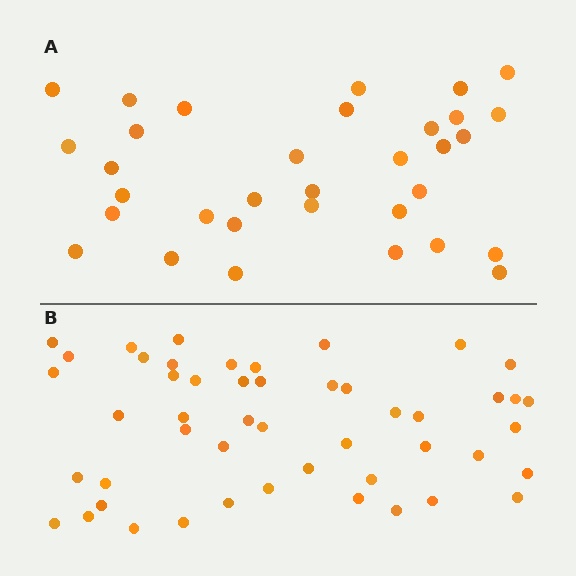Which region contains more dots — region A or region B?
Region B (the bottom region) has more dots.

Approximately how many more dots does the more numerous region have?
Region B has approximately 15 more dots than region A.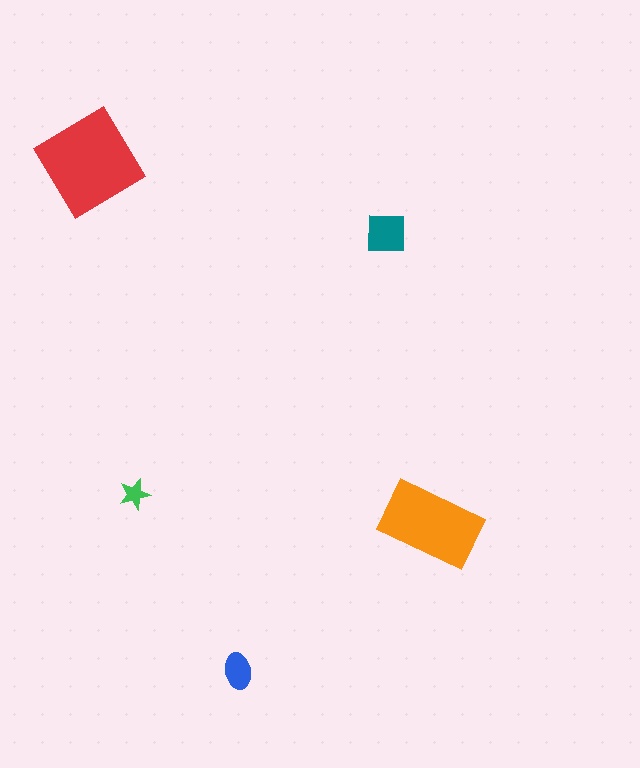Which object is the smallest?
The green star.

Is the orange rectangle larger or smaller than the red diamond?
Smaller.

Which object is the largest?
The red diamond.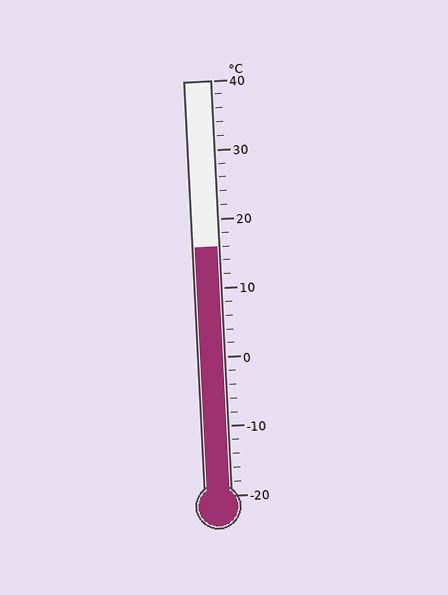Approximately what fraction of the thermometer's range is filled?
The thermometer is filled to approximately 60% of its range.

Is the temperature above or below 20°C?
The temperature is below 20°C.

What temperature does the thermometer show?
The thermometer shows approximately 16°C.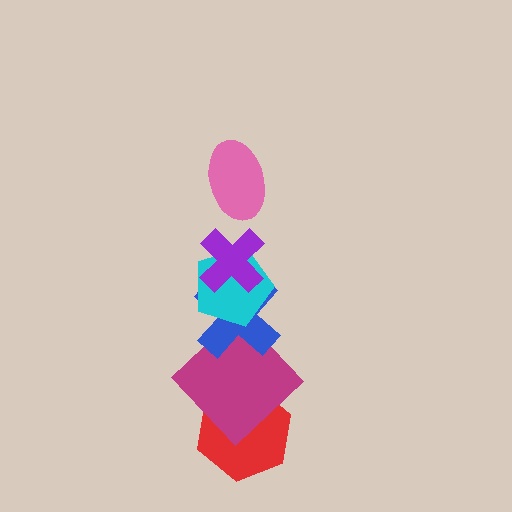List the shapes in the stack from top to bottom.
From top to bottom: the pink ellipse, the purple cross, the cyan pentagon, the blue cross, the magenta diamond, the red hexagon.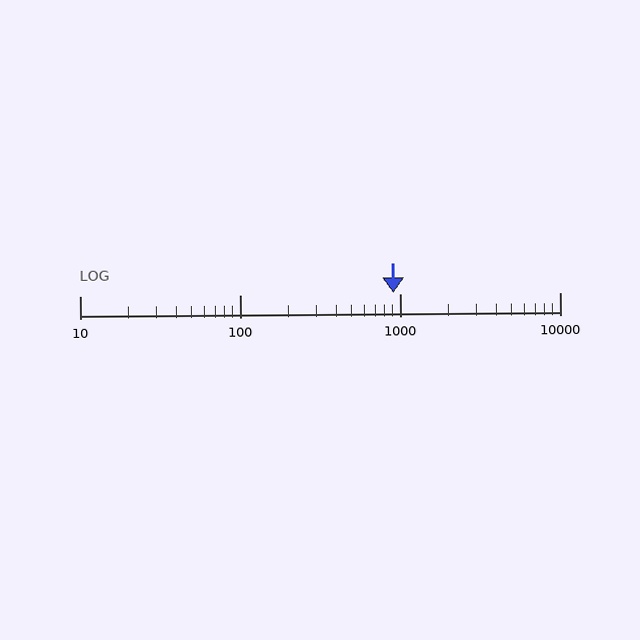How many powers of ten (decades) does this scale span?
The scale spans 3 decades, from 10 to 10000.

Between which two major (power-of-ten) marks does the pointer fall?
The pointer is between 100 and 1000.